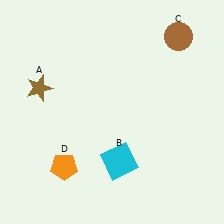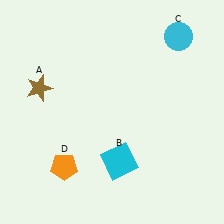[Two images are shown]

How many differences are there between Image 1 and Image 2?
There is 1 difference between the two images.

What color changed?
The circle (C) changed from brown in Image 1 to cyan in Image 2.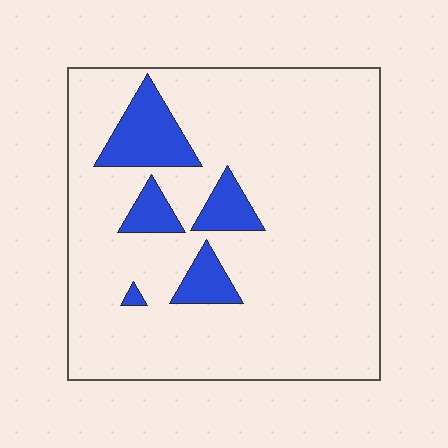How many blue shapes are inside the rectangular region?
5.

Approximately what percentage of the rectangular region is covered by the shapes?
Approximately 15%.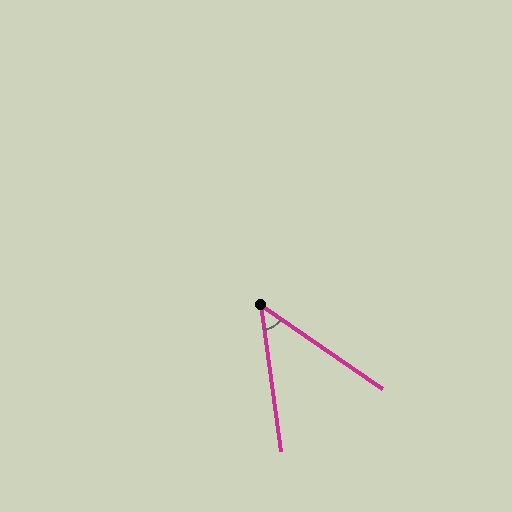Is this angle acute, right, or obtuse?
It is acute.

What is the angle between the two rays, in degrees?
Approximately 48 degrees.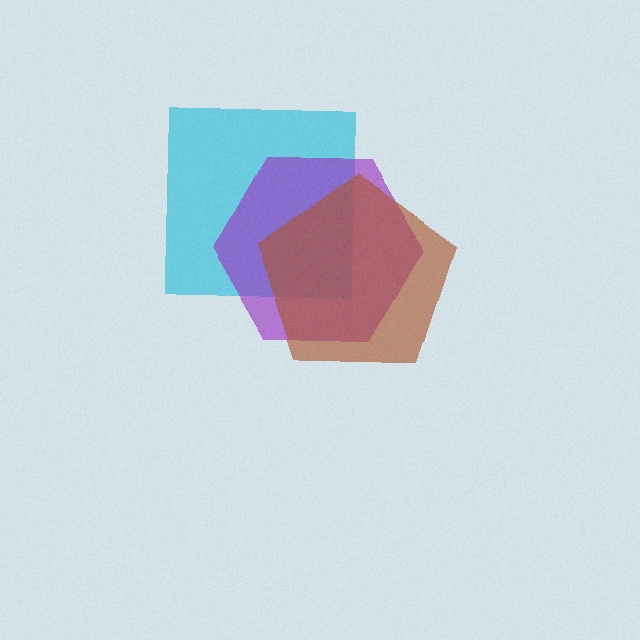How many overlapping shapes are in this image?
There are 3 overlapping shapes in the image.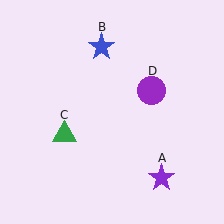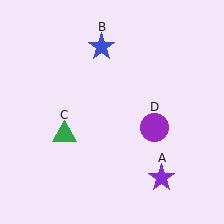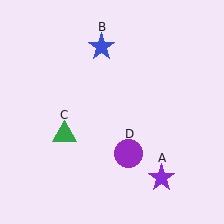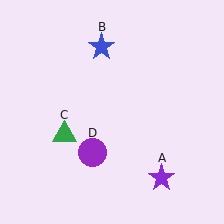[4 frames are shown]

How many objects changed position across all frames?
1 object changed position: purple circle (object D).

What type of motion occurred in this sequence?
The purple circle (object D) rotated clockwise around the center of the scene.